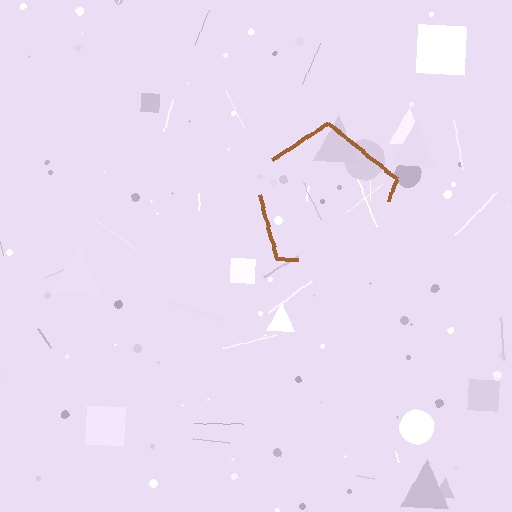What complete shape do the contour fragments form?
The contour fragments form a pentagon.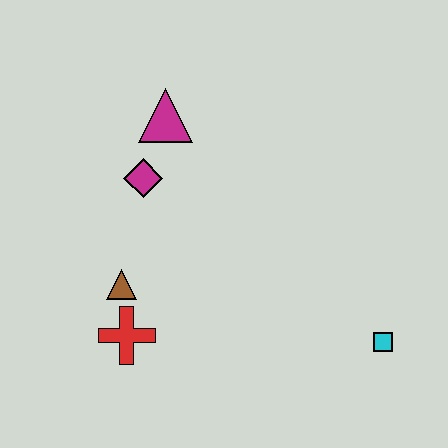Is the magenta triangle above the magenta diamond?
Yes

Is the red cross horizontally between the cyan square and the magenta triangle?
No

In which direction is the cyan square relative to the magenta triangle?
The cyan square is below the magenta triangle.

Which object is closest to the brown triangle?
The red cross is closest to the brown triangle.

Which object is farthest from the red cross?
The cyan square is farthest from the red cross.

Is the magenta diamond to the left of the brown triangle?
No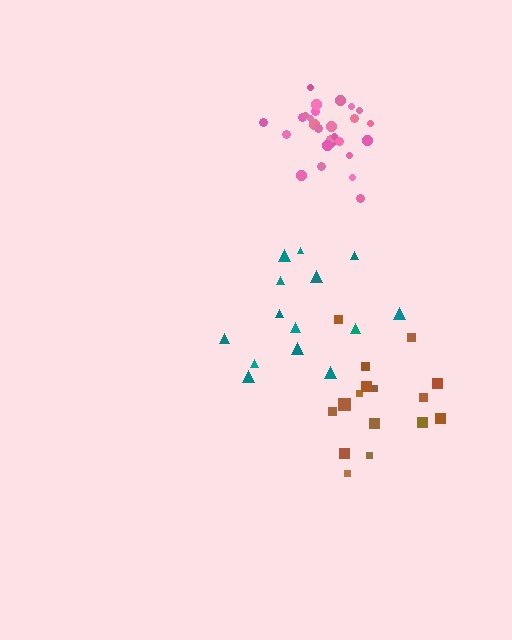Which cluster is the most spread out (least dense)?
Teal.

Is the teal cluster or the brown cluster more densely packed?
Brown.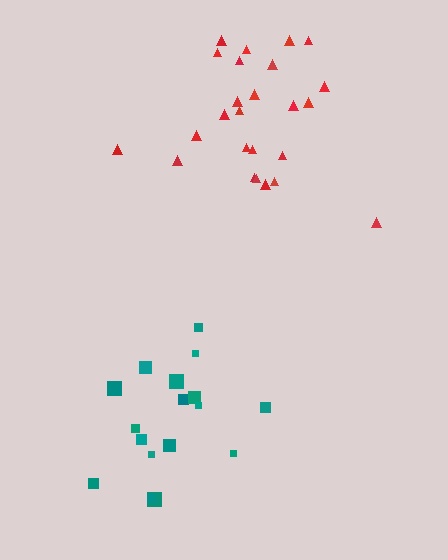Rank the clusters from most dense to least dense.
red, teal.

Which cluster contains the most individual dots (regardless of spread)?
Red (25).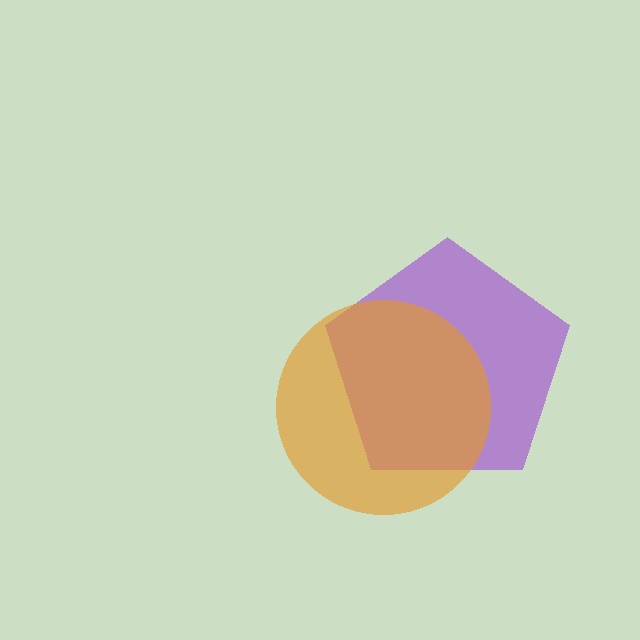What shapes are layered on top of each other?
The layered shapes are: a purple pentagon, an orange circle.